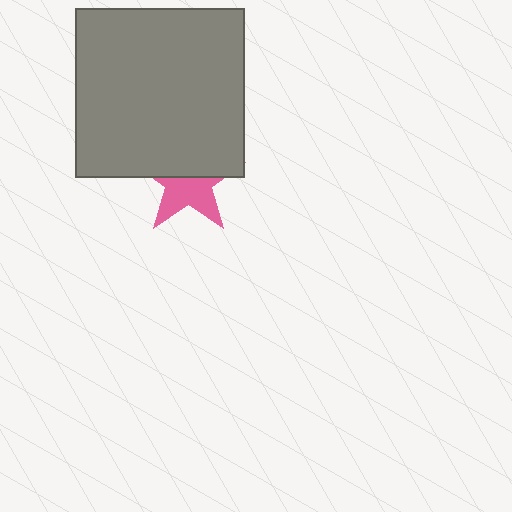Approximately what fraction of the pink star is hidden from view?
Roughly 49% of the pink star is hidden behind the gray square.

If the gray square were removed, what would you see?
You would see the complete pink star.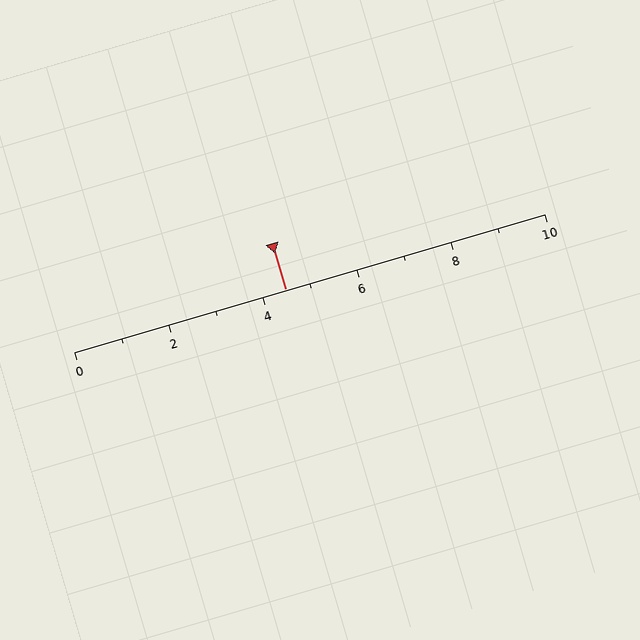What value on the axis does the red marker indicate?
The marker indicates approximately 4.5.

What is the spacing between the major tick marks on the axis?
The major ticks are spaced 2 apart.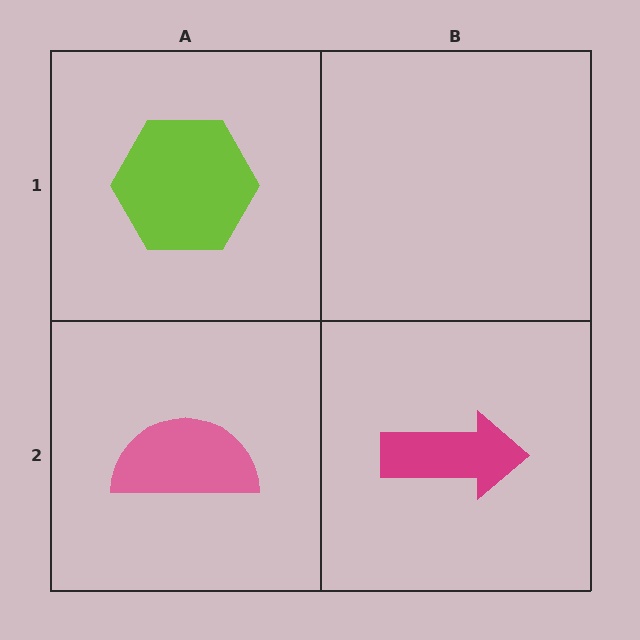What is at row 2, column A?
A pink semicircle.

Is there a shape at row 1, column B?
No, that cell is empty.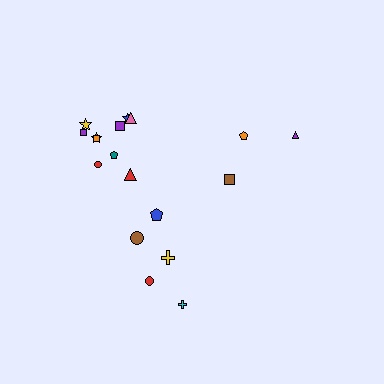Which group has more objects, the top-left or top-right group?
The top-left group.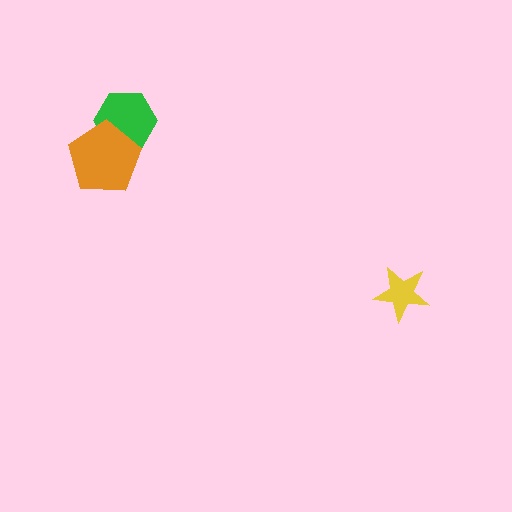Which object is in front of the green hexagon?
The orange pentagon is in front of the green hexagon.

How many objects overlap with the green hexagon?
1 object overlaps with the green hexagon.